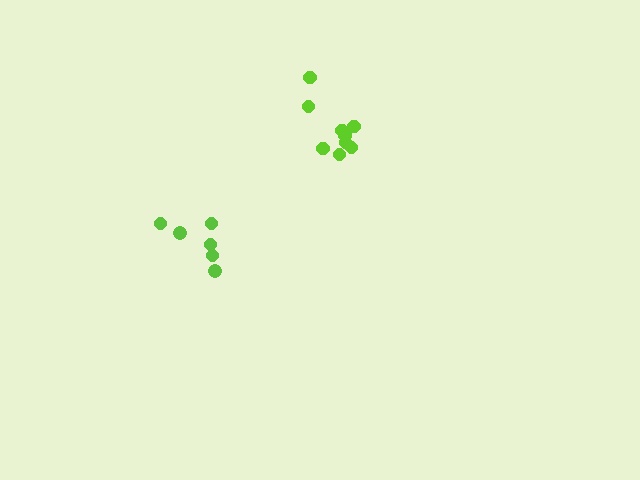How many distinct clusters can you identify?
There are 2 distinct clusters.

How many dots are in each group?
Group 1: 9 dots, Group 2: 6 dots (15 total).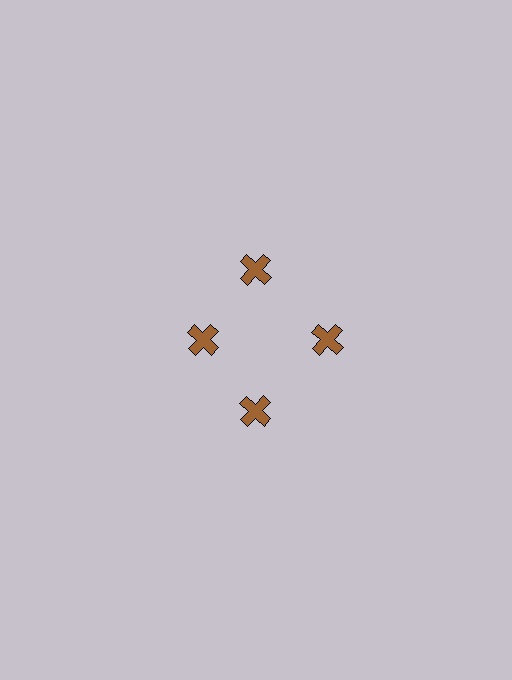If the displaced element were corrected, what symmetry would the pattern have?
It would have 4-fold rotational symmetry — the pattern would map onto itself every 90 degrees.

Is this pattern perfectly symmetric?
No. The 4 brown crosses are arranged in a ring, but one element near the 9 o'clock position is pulled inward toward the center, breaking the 4-fold rotational symmetry.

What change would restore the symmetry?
The symmetry would be restored by moving it outward, back onto the ring so that all 4 crosses sit at equal angles and equal distance from the center.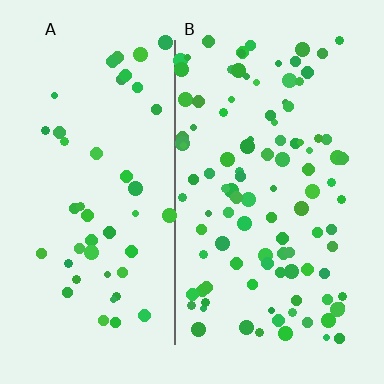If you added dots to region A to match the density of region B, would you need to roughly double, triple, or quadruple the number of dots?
Approximately double.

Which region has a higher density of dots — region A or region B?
B (the right).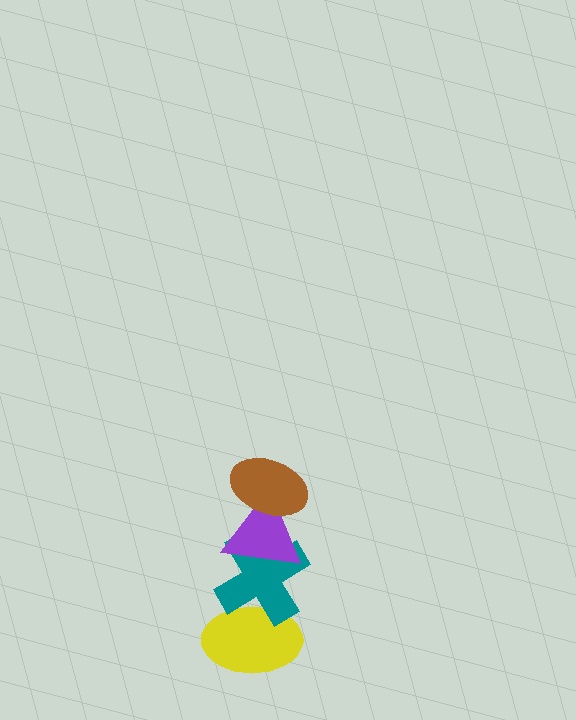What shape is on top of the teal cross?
The purple triangle is on top of the teal cross.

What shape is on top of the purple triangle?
The brown ellipse is on top of the purple triangle.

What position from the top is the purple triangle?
The purple triangle is 2nd from the top.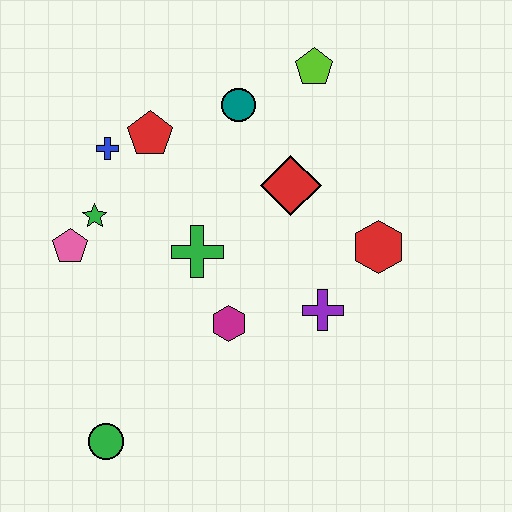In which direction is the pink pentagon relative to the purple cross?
The pink pentagon is to the left of the purple cross.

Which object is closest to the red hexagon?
The purple cross is closest to the red hexagon.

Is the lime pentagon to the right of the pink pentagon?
Yes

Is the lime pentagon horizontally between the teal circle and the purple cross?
Yes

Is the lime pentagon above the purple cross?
Yes